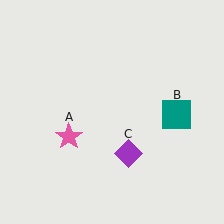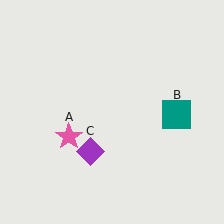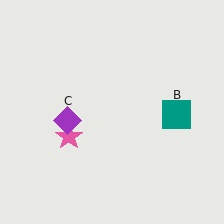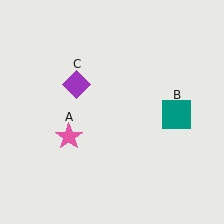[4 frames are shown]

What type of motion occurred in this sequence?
The purple diamond (object C) rotated clockwise around the center of the scene.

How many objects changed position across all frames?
1 object changed position: purple diamond (object C).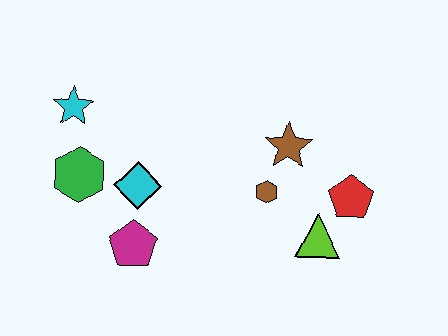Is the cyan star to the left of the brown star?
Yes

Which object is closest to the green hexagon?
The cyan diamond is closest to the green hexagon.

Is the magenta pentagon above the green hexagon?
No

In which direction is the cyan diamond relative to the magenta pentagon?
The cyan diamond is above the magenta pentagon.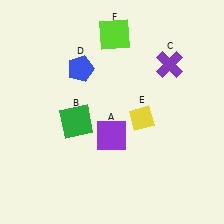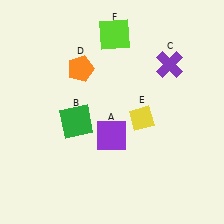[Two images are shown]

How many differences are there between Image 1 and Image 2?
There is 1 difference between the two images.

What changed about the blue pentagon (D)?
In Image 1, D is blue. In Image 2, it changed to orange.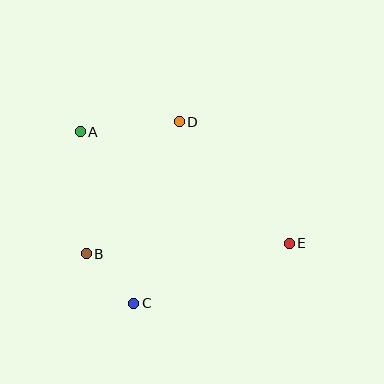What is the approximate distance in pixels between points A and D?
The distance between A and D is approximately 99 pixels.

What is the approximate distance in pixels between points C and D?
The distance between C and D is approximately 187 pixels.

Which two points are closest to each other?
Points B and C are closest to each other.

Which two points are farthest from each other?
Points A and E are farthest from each other.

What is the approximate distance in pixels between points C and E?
The distance between C and E is approximately 167 pixels.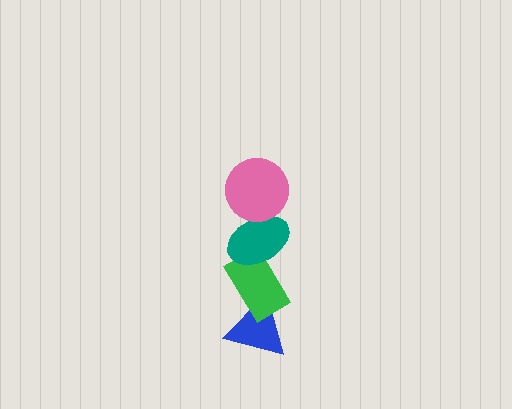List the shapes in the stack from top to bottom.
From top to bottom: the pink circle, the teal ellipse, the green rectangle, the blue triangle.